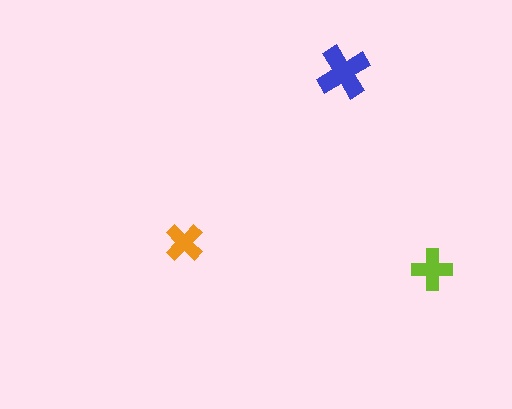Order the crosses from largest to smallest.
the blue one, the lime one, the orange one.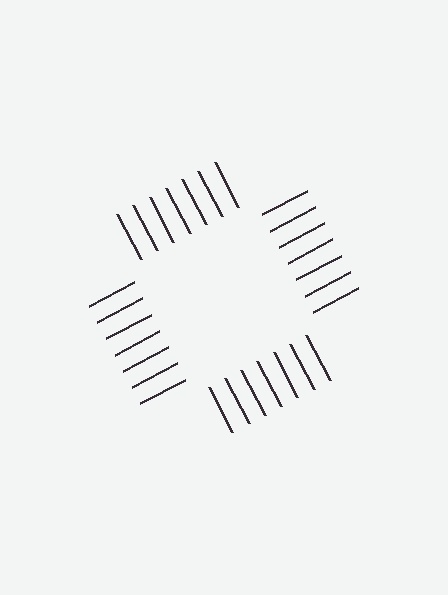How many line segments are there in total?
28 — 7 along each of the 4 edges.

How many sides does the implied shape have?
4 sides — the line-ends trace a square.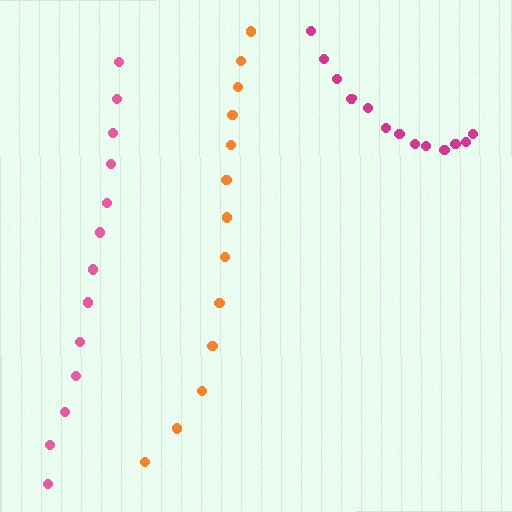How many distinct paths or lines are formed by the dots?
There are 3 distinct paths.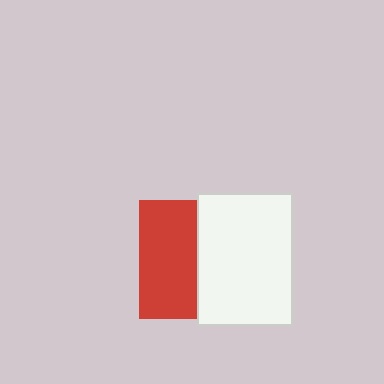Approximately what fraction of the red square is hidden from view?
Roughly 51% of the red square is hidden behind the white rectangle.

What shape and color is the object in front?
The object in front is a white rectangle.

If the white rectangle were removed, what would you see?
You would see the complete red square.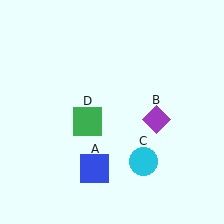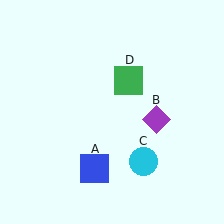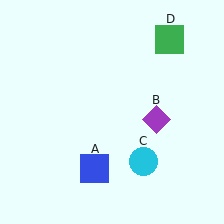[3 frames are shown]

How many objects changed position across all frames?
1 object changed position: green square (object D).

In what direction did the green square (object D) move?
The green square (object D) moved up and to the right.